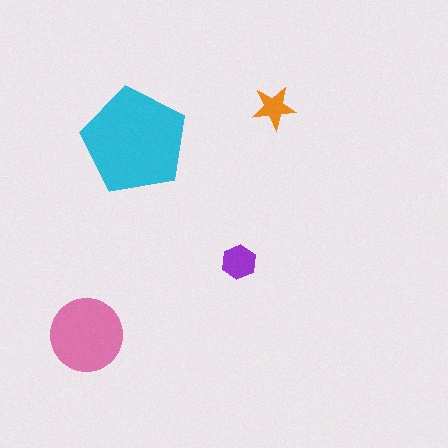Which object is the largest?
The cyan pentagon.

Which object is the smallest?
The orange star.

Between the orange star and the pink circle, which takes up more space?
The pink circle.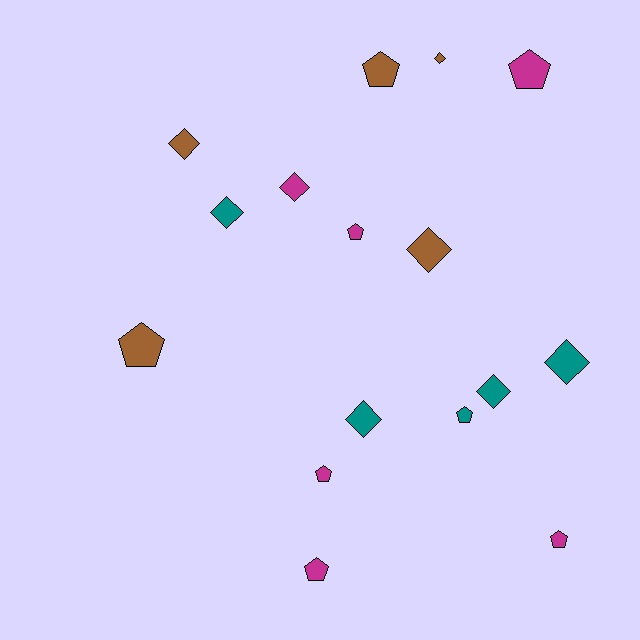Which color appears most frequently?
Magenta, with 6 objects.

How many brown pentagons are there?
There are 2 brown pentagons.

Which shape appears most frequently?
Diamond, with 8 objects.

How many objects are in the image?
There are 16 objects.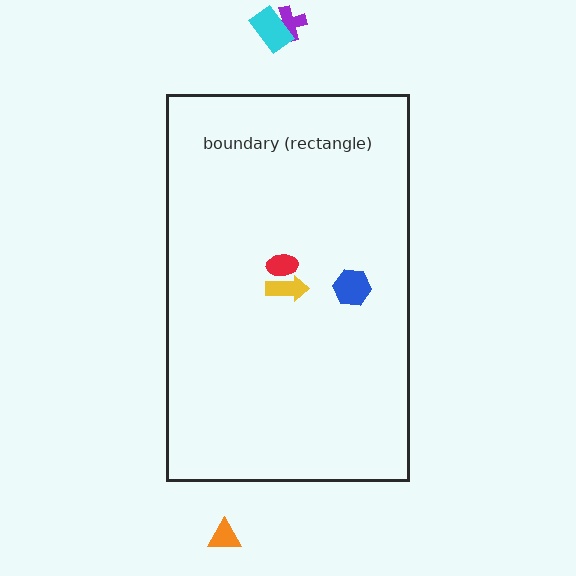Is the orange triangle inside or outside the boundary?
Outside.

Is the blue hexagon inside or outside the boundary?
Inside.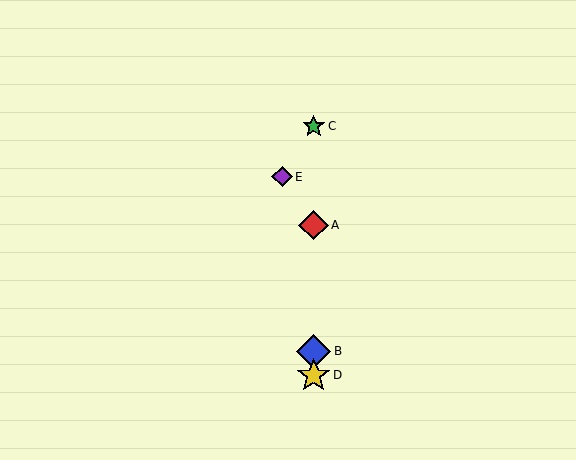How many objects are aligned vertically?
4 objects (A, B, C, D) are aligned vertically.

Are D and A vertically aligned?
Yes, both are at x≈314.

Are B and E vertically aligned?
No, B is at x≈314 and E is at x≈282.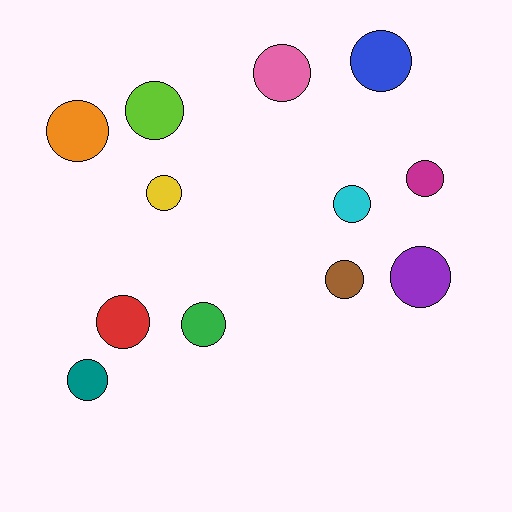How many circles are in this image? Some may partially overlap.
There are 12 circles.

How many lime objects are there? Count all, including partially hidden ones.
There is 1 lime object.